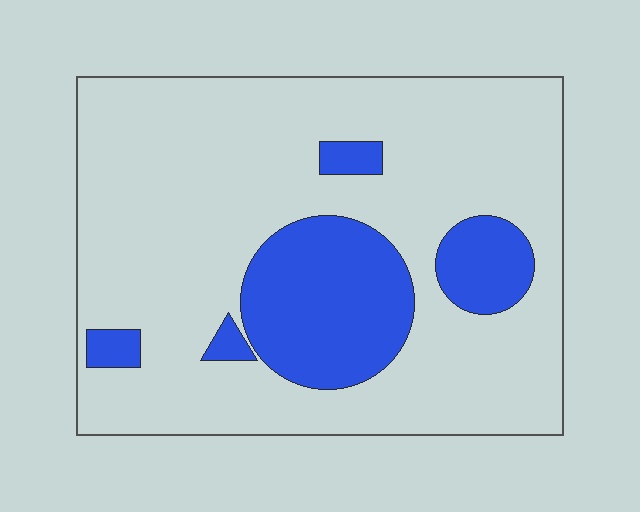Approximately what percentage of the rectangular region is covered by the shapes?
Approximately 20%.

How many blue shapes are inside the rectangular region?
5.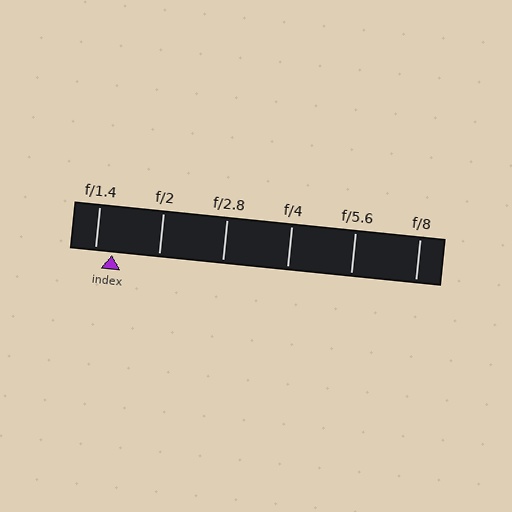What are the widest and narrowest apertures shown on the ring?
The widest aperture shown is f/1.4 and the narrowest is f/8.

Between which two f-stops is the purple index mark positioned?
The index mark is between f/1.4 and f/2.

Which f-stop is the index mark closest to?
The index mark is closest to f/1.4.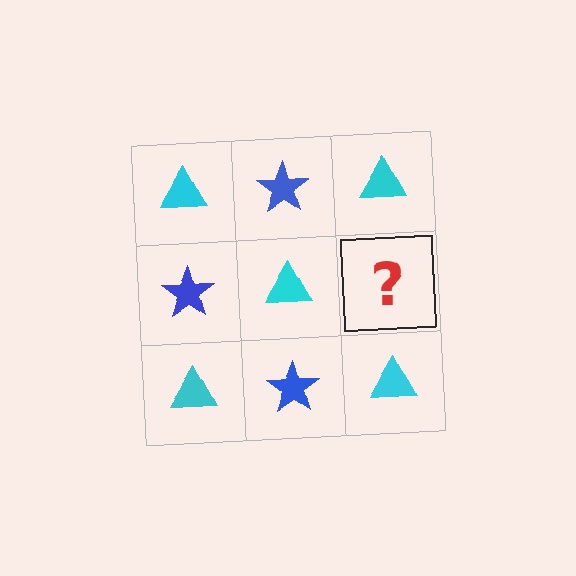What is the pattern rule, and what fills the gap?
The rule is that it alternates cyan triangle and blue star in a checkerboard pattern. The gap should be filled with a blue star.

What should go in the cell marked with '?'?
The missing cell should contain a blue star.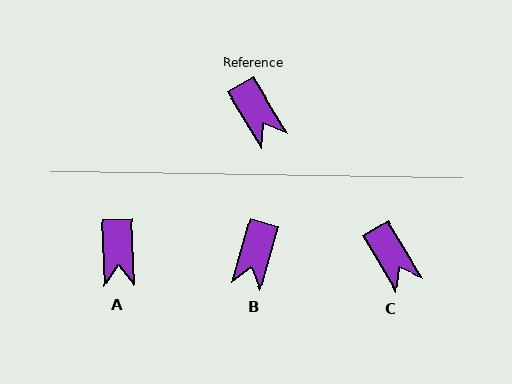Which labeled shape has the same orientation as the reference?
C.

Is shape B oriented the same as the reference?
No, it is off by about 47 degrees.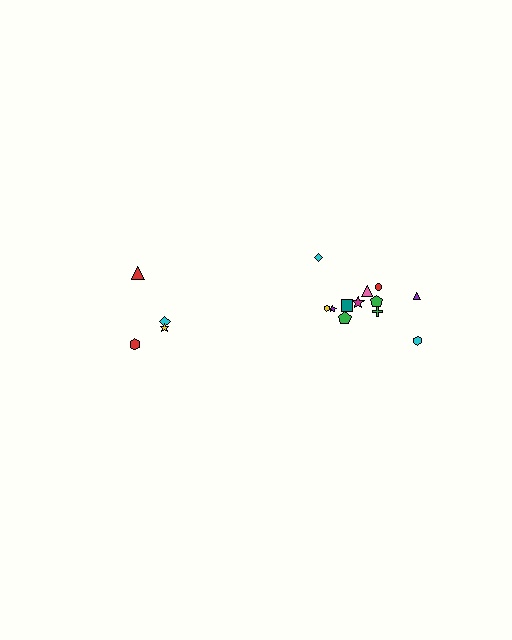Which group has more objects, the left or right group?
The right group.